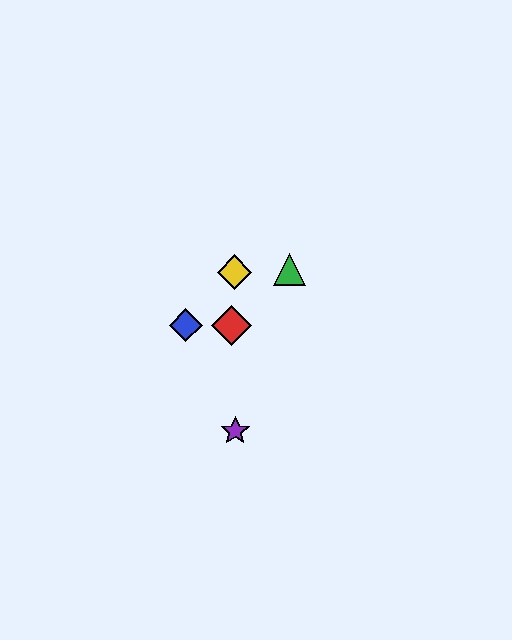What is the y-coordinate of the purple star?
The purple star is at y≈431.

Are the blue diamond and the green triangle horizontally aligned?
No, the blue diamond is at y≈325 and the green triangle is at y≈270.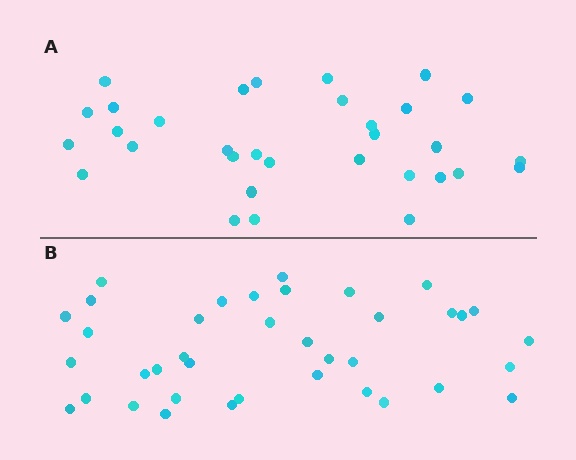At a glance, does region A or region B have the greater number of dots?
Region B (the bottom region) has more dots.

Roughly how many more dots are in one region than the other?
Region B has about 6 more dots than region A.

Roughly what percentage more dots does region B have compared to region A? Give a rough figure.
About 20% more.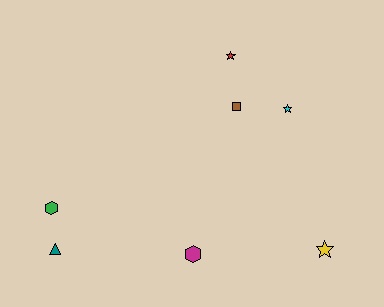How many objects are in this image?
There are 7 objects.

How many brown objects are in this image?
There is 1 brown object.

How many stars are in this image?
There are 3 stars.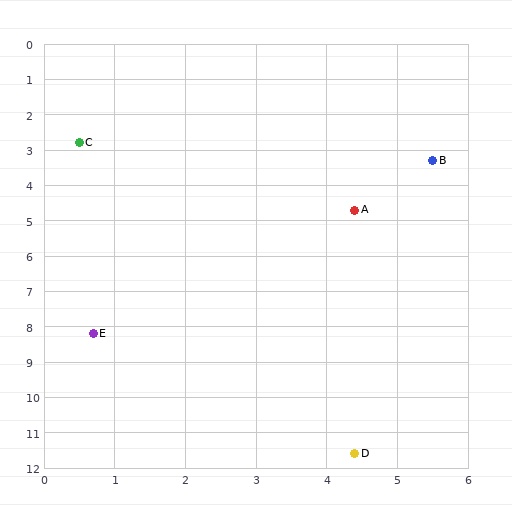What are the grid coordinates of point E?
Point E is at approximately (0.7, 8.2).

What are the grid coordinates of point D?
Point D is at approximately (4.4, 11.6).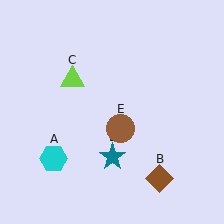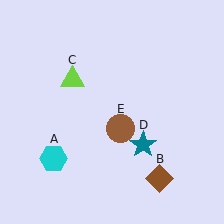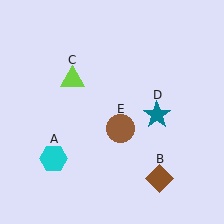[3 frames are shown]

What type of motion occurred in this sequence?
The teal star (object D) rotated counterclockwise around the center of the scene.